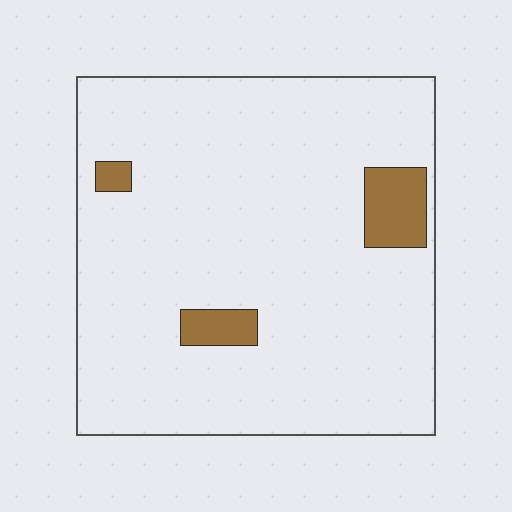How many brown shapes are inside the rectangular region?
3.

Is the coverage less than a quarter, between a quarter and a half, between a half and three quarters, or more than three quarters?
Less than a quarter.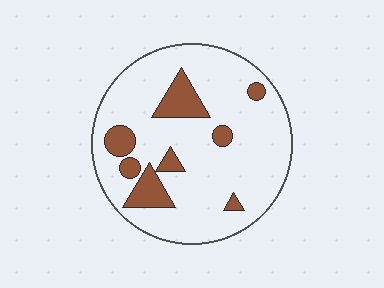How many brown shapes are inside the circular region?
8.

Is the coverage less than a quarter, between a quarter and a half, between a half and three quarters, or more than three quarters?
Less than a quarter.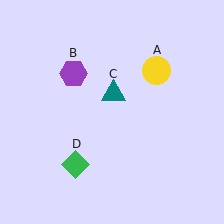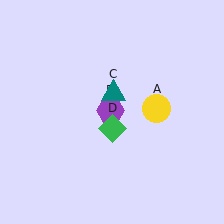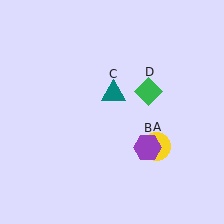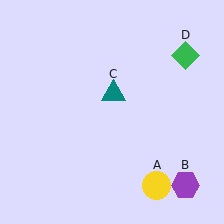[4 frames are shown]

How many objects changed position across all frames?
3 objects changed position: yellow circle (object A), purple hexagon (object B), green diamond (object D).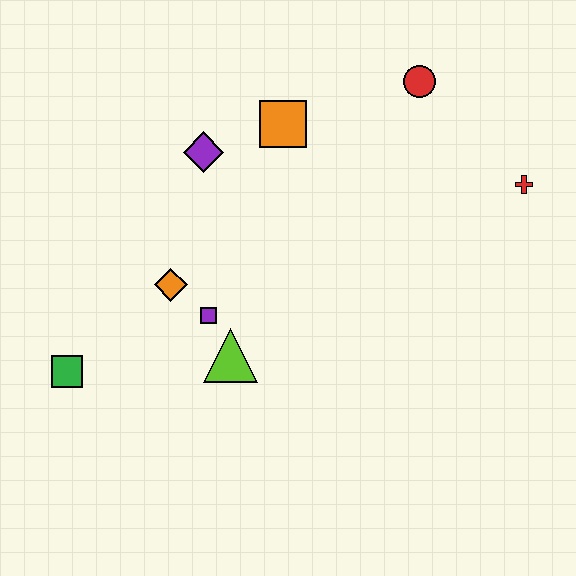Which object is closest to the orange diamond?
The purple square is closest to the orange diamond.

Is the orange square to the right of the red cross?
No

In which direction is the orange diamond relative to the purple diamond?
The orange diamond is below the purple diamond.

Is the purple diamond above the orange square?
No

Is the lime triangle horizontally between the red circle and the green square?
Yes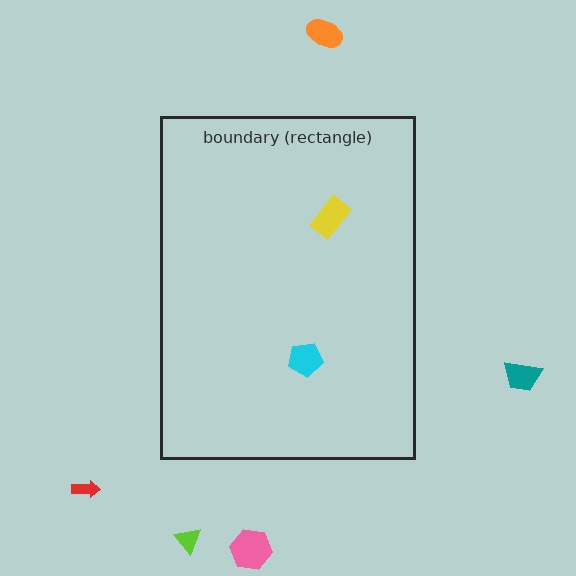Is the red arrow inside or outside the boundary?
Outside.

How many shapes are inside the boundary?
2 inside, 5 outside.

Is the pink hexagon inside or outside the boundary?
Outside.